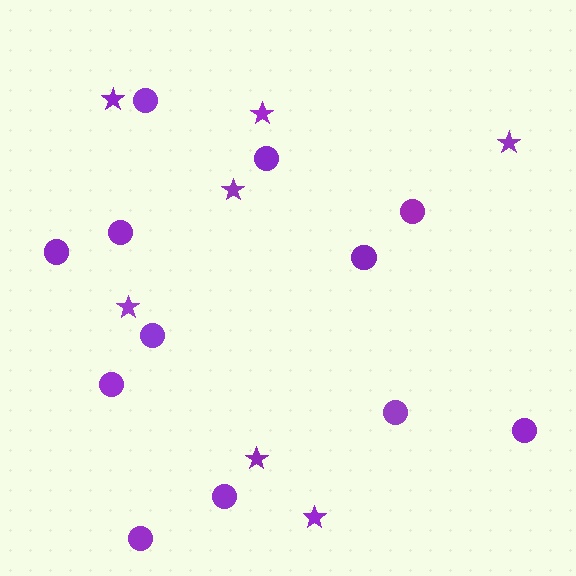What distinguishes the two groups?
There are 2 groups: one group of stars (7) and one group of circles (12).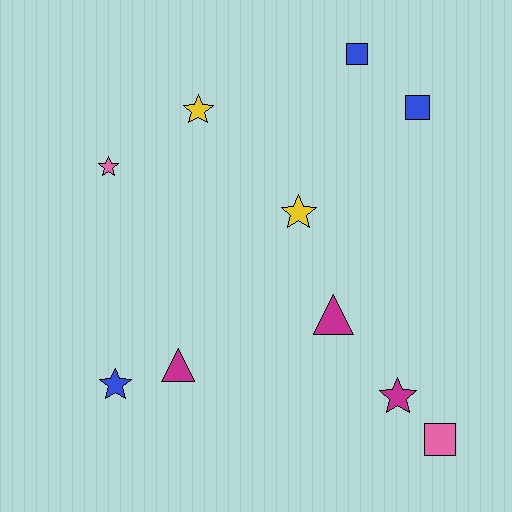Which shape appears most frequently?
Star, with 5 objects.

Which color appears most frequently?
Magenta, with 3 objects.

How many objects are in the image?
There are 10 objects.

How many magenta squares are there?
There are no magenta squares.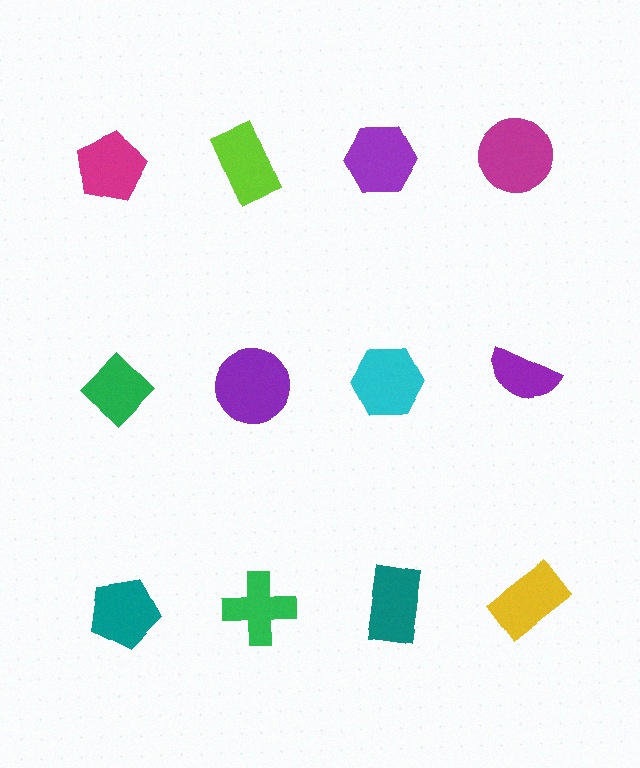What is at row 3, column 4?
A yellow rectangle.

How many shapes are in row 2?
4 shapes.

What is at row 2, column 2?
A purple circle.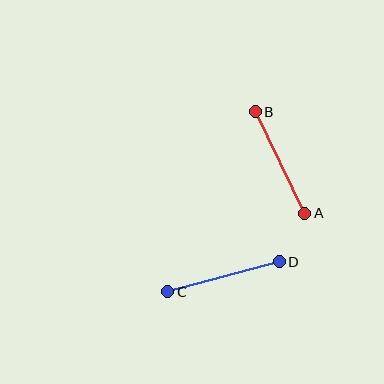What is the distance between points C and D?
The distance is approximately 116 pixels.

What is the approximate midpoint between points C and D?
The midpoint is at approximately (223, 277) pixels.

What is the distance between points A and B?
The distance is approximately 113 pixels.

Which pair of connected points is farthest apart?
Points C and D are farthest apart.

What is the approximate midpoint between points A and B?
The midpoint is at approximately (280, 162) pixels.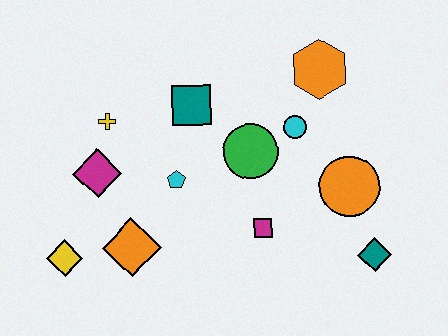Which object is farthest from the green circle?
The yellow diamond is farthest from the green circle.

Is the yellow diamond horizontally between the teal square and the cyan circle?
No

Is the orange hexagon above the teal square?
Yes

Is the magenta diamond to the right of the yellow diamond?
Yes